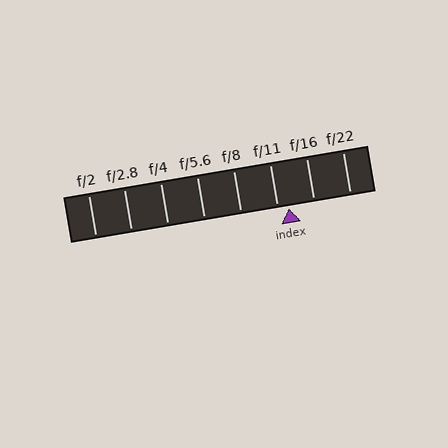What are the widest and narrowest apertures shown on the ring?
The widest aperture shown is f/2 and the narrowest is f/22.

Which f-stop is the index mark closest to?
The index mark is closest to f/11.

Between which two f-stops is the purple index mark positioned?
The index mark is between f/11 and f/16.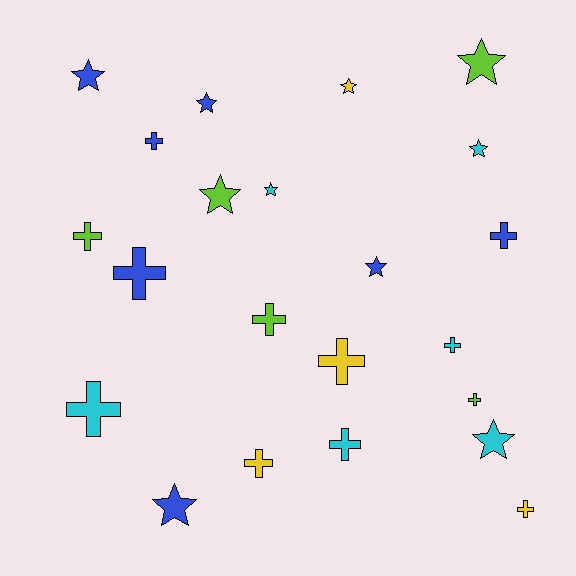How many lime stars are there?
There are 2 lime stars.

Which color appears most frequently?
Blue, with 7 objects.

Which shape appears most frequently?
Cross, with 12 objects.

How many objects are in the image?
There are 22 objects.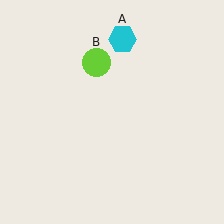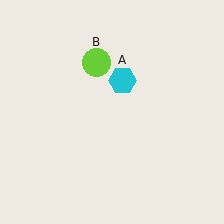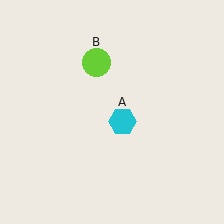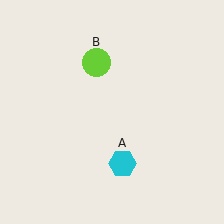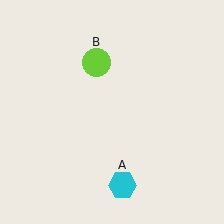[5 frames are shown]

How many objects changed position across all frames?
1 object changed position: cyan hexagon (object A).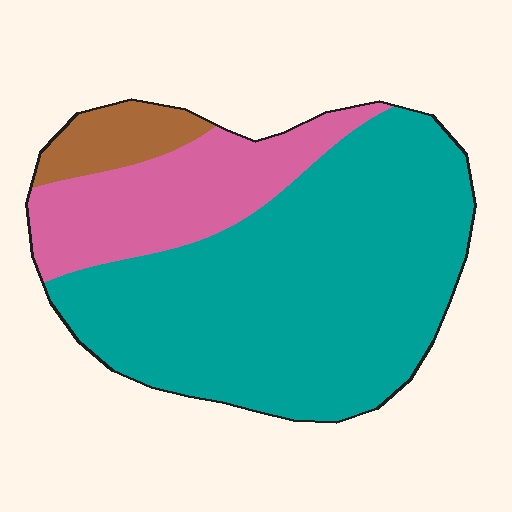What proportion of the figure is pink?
Pink takes up about one quarter (1/4) of the figure.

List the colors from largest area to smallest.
From largest to smallest: teal, pink, brown.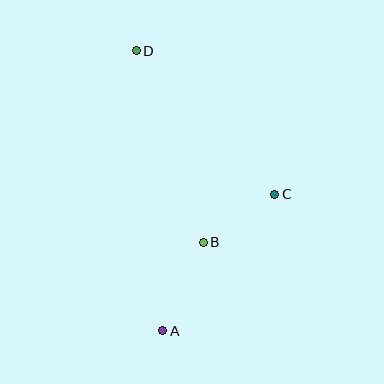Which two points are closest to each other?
Points B and C are closest to each other.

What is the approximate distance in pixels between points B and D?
The distance between B and D is approximately 203 pixels.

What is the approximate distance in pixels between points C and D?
The distance between C and D is approximately 199 pixels.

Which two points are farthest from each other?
Points A and D are farthest from each other.